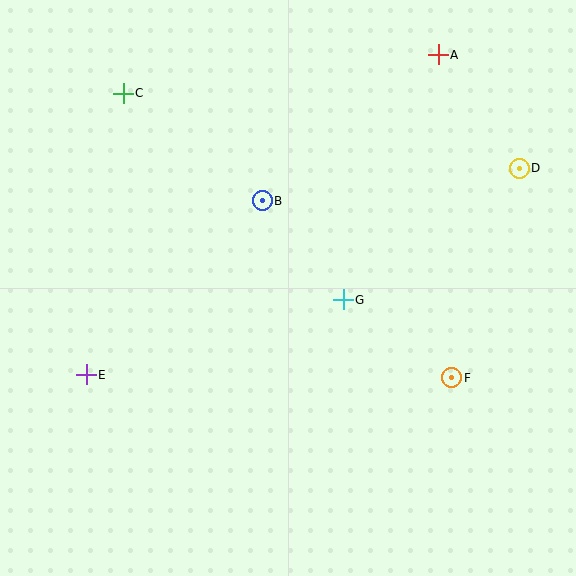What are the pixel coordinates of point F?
Point F is at (452, 378).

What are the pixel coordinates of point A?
Point A is at (438, 55).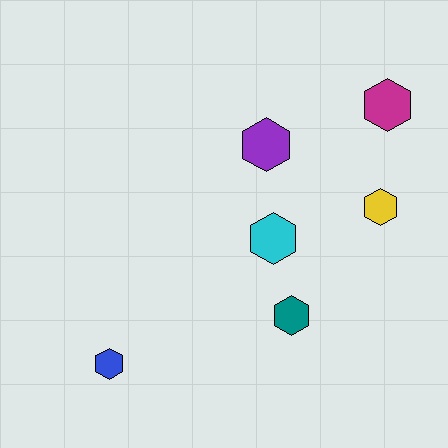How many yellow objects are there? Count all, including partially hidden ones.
There is 1 yellow object.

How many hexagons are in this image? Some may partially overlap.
There are 6 hexagons.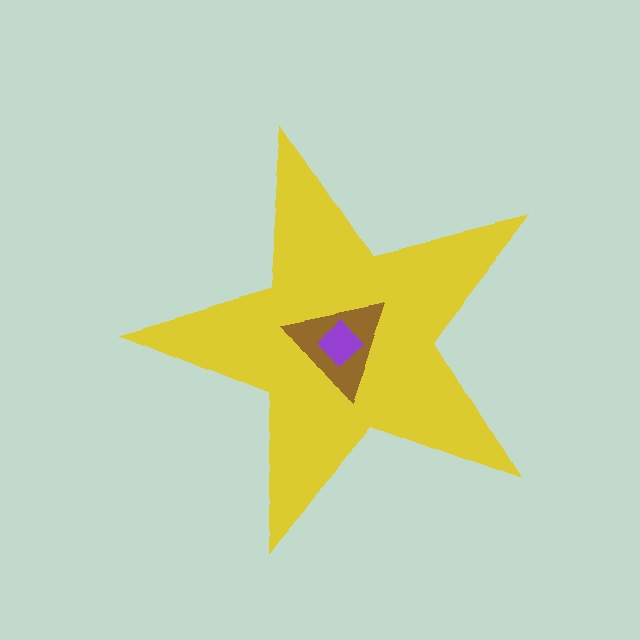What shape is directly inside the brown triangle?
The purple diamond.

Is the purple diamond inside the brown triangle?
Yes.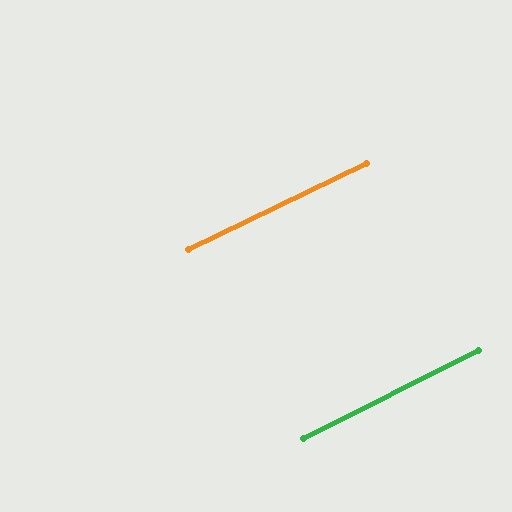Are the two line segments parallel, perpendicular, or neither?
Parallel — their directions differ by only 1.0°.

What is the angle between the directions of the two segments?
Approximately 1 degree.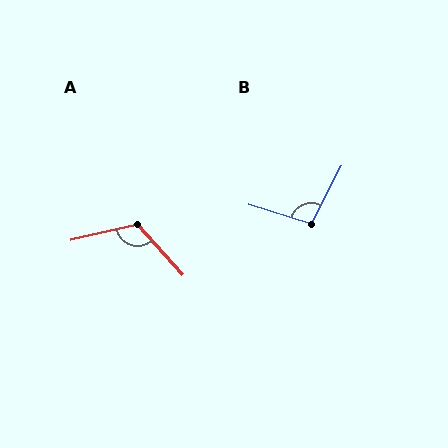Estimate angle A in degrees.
Approximately 119 degrees.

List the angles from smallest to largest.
B (100°), A (119°).